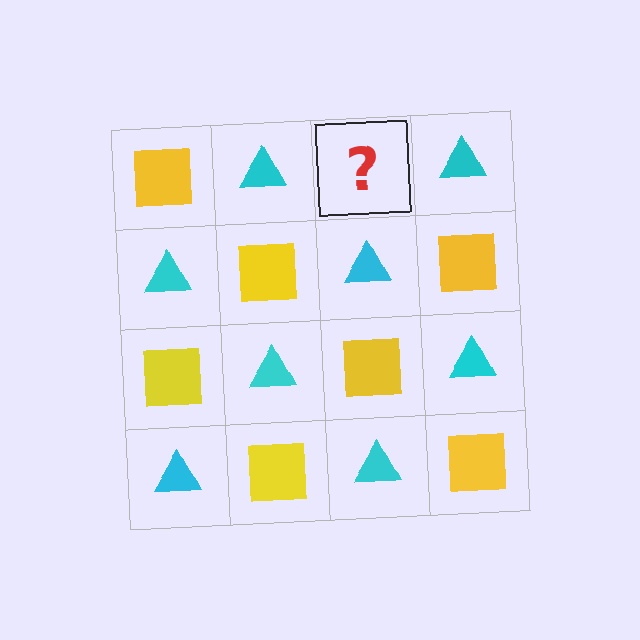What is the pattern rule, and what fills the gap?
The rule is that it alternates yellow square and cyan triangle in a checkerboard pattern. The gap should be filled with a yellow square.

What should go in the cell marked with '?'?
The missing cell should contain a yellow square.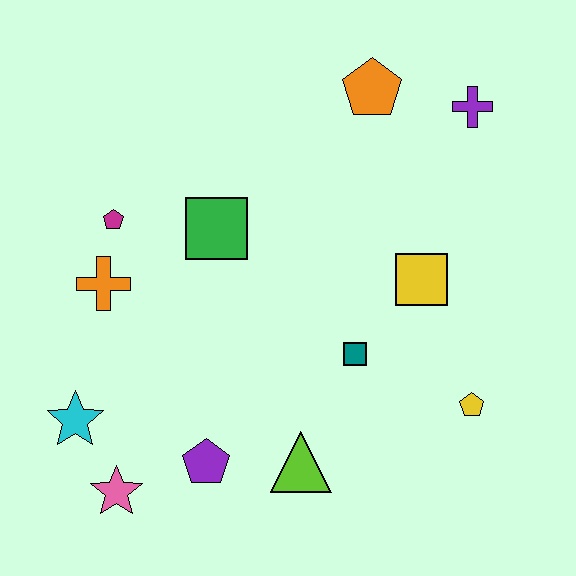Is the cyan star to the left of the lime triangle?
Yes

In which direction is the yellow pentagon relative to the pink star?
The yellow pentagon is to the right of the pink star.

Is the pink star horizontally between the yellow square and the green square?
No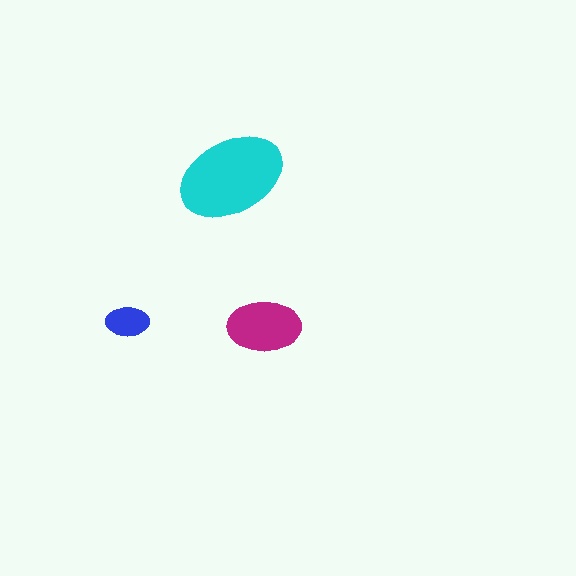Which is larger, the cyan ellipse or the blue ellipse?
The cyan one.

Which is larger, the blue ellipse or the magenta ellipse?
The magenta one.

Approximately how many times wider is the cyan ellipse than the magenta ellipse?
About 1.5 times wider.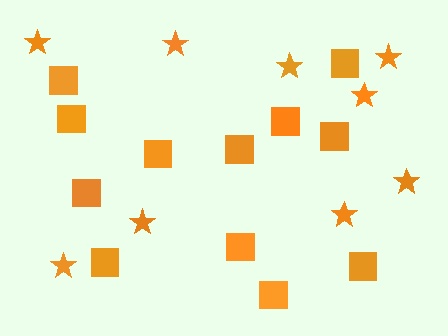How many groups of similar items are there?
There are 2 groups: one group of squares (12) and one group of stars (9).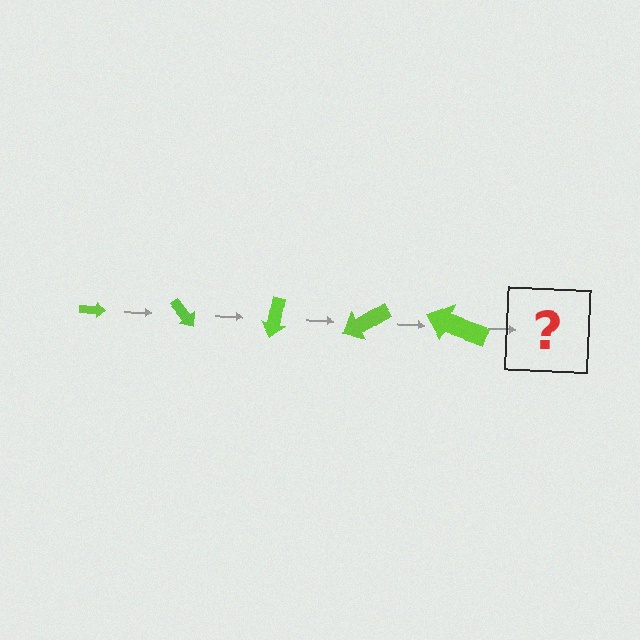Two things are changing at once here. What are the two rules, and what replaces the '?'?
The two rules are that the arrow grows larger each step and it rotates 50 degrees each step. The '?' should be an arrow, larger than the previous one and rotated 250 degrees from the start.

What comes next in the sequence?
The next element should be an arrow, larger than the previous one and rotated 250 degrees from the start.